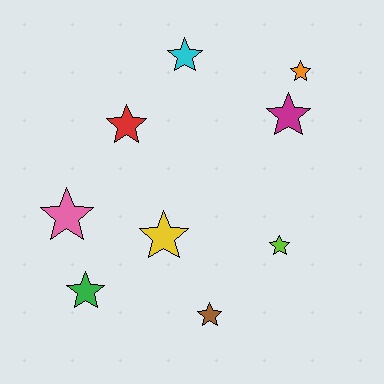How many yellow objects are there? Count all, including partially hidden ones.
There is 1 yellow object.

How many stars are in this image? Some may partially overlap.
There are 9 stars.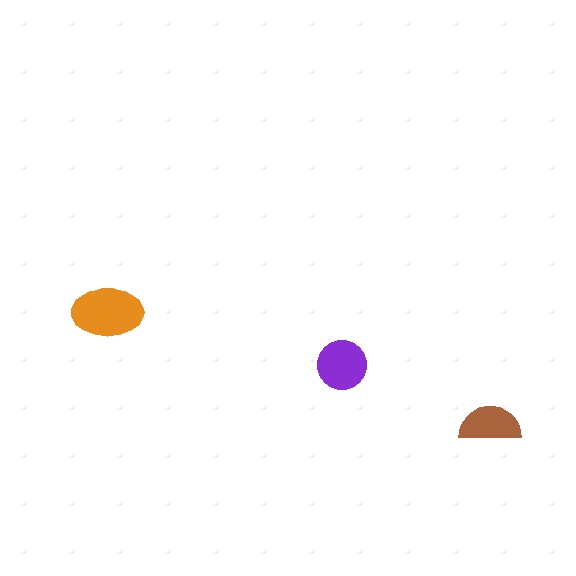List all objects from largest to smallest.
The orange ellipse, the purple circle, the brown semicircle.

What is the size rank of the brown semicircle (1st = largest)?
3rd.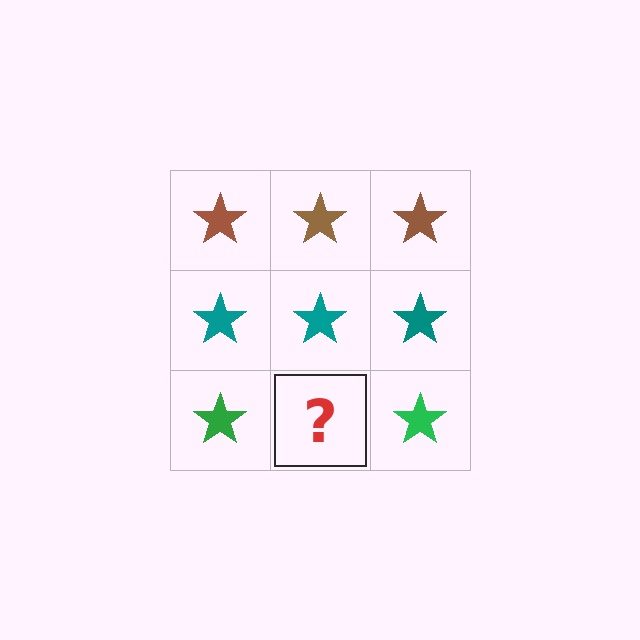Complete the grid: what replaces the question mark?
The question mark should be replaced with a green star.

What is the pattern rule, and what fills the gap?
The rule is that each row has a consistent color. The gap should be filled with a green star.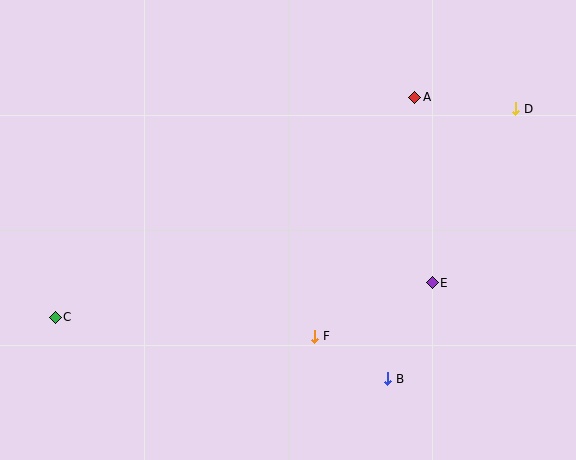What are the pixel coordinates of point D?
Point D is at (516, 109).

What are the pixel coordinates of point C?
Point C is at (55, 317).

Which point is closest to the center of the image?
Point F at (315, 336) is closest to the center.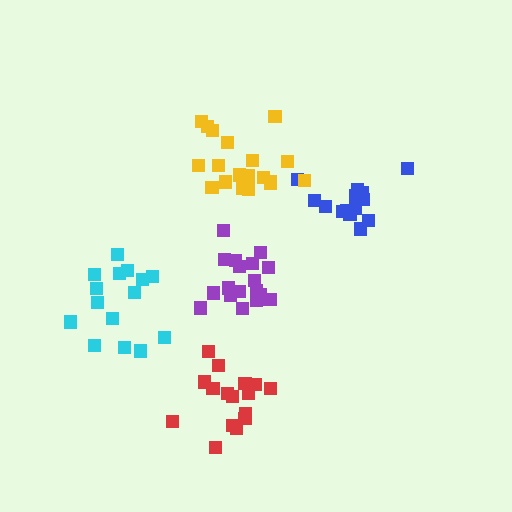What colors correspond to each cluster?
The clusters are colored: red, blue, yellow, purple, cyan.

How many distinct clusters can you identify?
There are 5 distinct clusters.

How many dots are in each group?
Group 1: 17 dots, Group 2: 15 dots, Group 3: 19 dots, Group 4: 18 dots, Group 5: 15 dots (84 total).